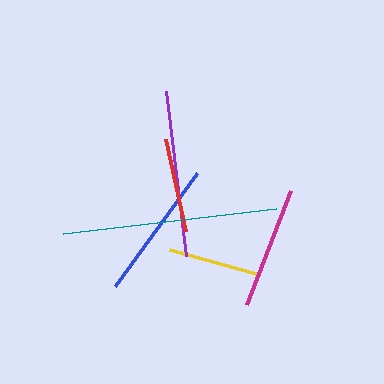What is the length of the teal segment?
The teal segment is approximately 214 pixels long.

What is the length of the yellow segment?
The yellow segment is approximately 94 pixels long.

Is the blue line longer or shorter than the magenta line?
The blue line is longer than the magenta line.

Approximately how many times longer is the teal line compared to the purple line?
The teal line is approximately 1.3 times the length of the purple line.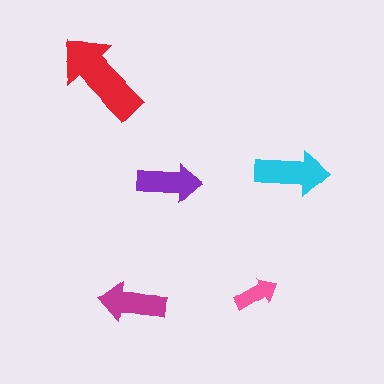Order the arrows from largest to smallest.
the red one, the cyan one, the magenta one, the purple one, the pink one.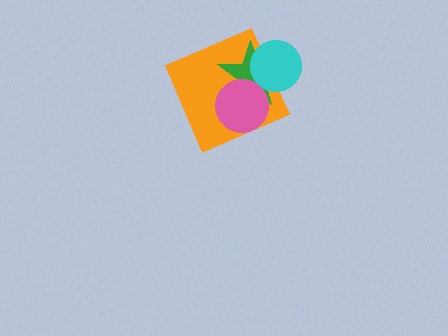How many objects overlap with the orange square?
3 objects overlap with the orange square.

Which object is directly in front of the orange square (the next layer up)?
The green star is directly in front of the orange square.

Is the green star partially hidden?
Yes, it is partially covered by another shape.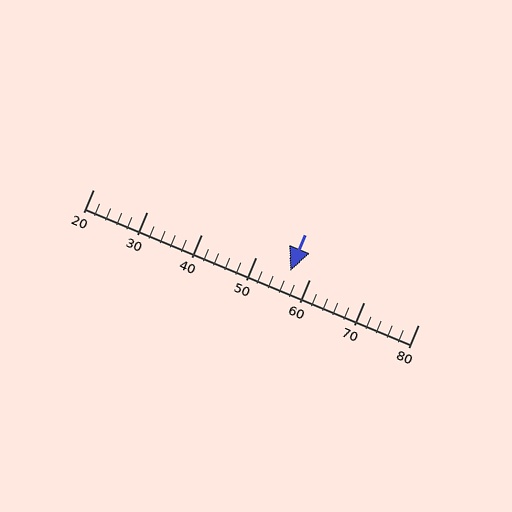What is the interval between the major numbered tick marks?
The major tick marks are spaced 10 units apart.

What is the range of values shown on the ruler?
The ruler shows values from 20 to 80.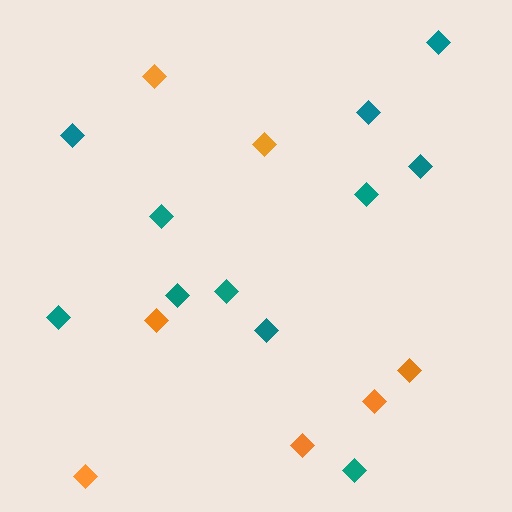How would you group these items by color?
There are 2 groups: one group of teal diamonds (11) and one group of orange diamonds (7).